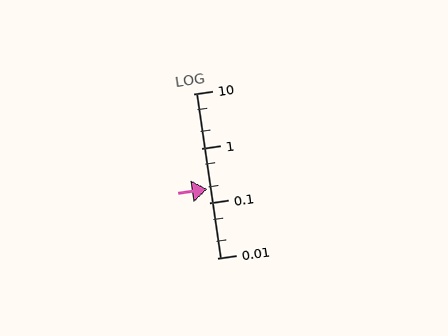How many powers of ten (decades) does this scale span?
The scale spans 3 decades, from 0.01 to 10.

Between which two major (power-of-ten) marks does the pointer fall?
The pointer is between 0.1 and 1.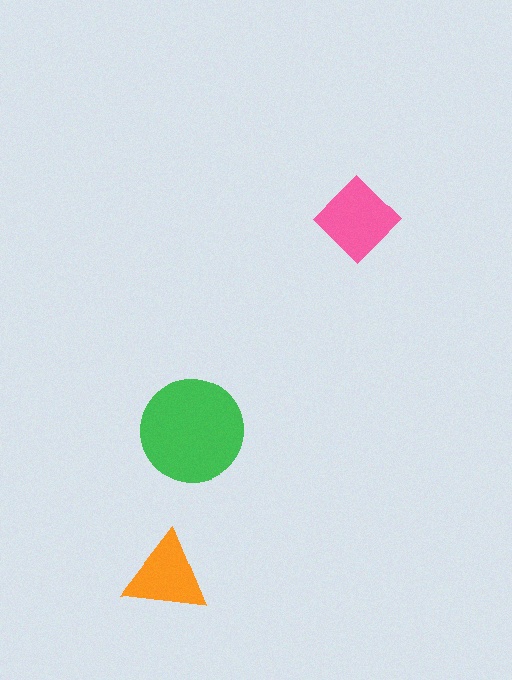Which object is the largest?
The green circle.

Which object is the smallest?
The orange triangle.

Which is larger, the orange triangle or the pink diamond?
The pink diamond.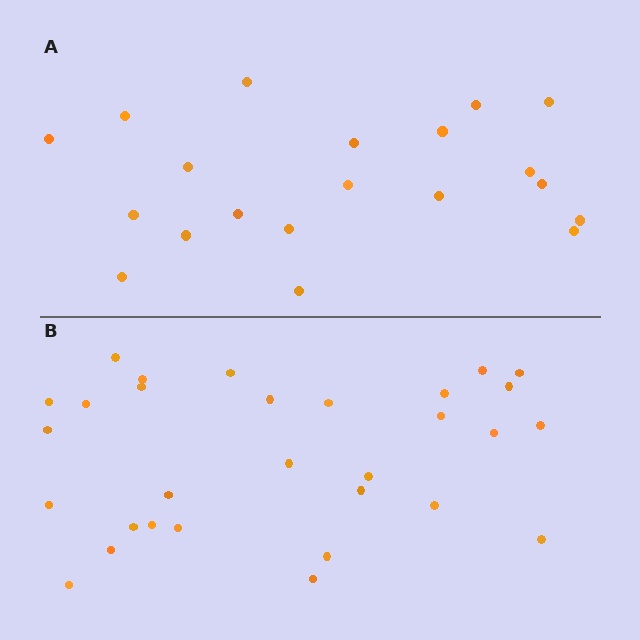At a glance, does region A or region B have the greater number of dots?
Region B (the bottom region) has more dots.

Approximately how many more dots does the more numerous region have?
Region B has roughly 10 or so more dots than region A.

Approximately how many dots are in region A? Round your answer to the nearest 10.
About 20 dots.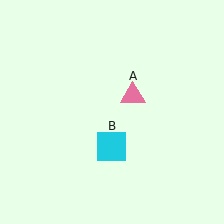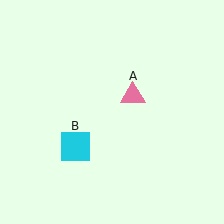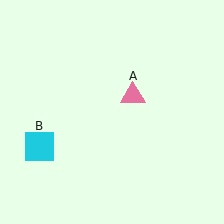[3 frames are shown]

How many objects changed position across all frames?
1 object changed position: cyan square (object B).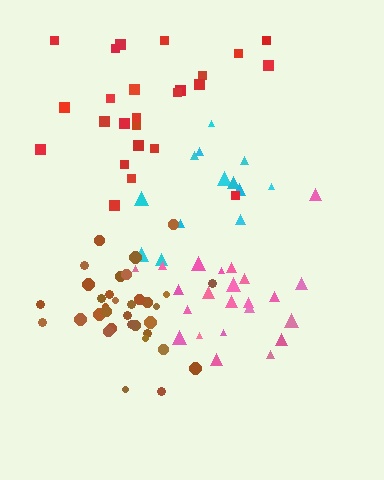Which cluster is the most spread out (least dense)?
Red.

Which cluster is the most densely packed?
Brown.